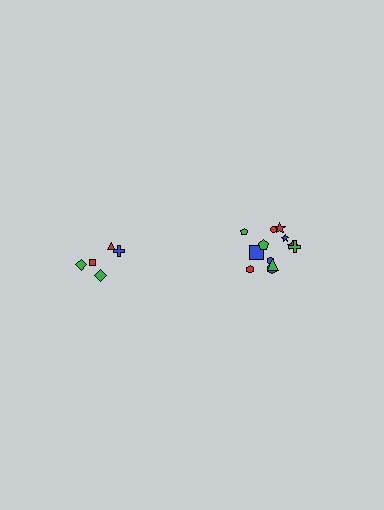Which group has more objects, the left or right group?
The right group.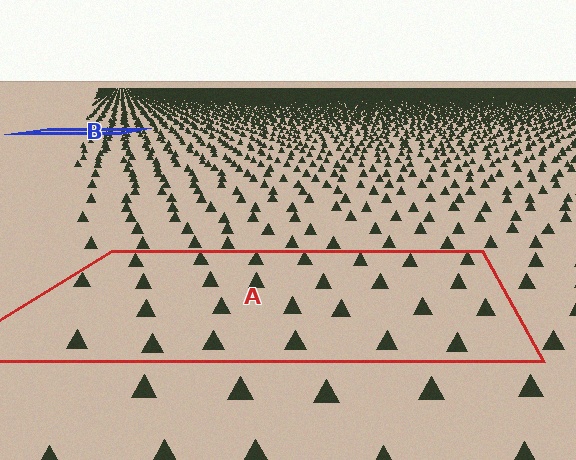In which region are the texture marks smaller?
The texture marks are smaller in region B, because it is farther away.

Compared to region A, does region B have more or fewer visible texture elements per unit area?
Region B has more texture elements per unit area — they are packed more densely because it is farther away.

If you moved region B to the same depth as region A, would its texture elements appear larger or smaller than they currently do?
They would appear larger. At a closer depth, the same texture elements are projected at a bigger on-screen size.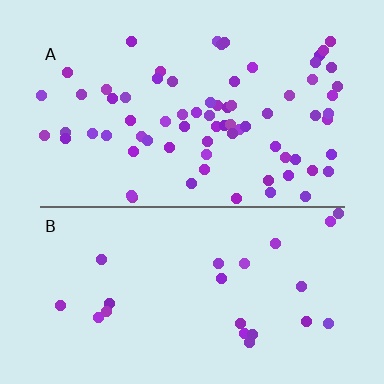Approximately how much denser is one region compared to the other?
Approximately 3.2× — region A over region B.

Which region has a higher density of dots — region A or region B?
A (the top).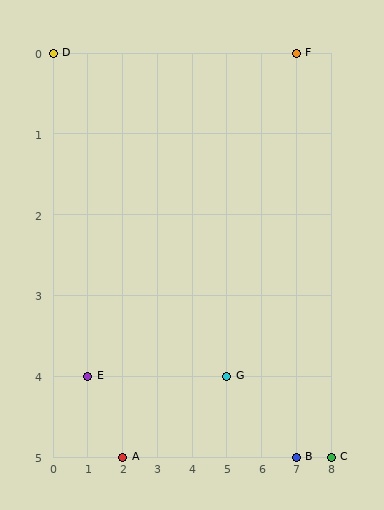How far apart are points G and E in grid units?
Points G and E are 4 columns apart.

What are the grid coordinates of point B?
Point B is at grid coordinates (7, 5).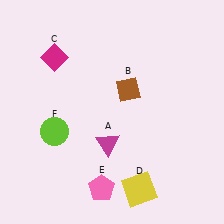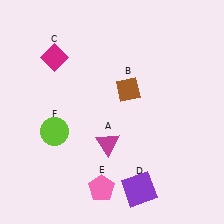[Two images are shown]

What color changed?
The square (D) changed from yellow in Image 1 to purple in Image 2.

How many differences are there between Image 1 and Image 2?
There is 1 difference between the two images.